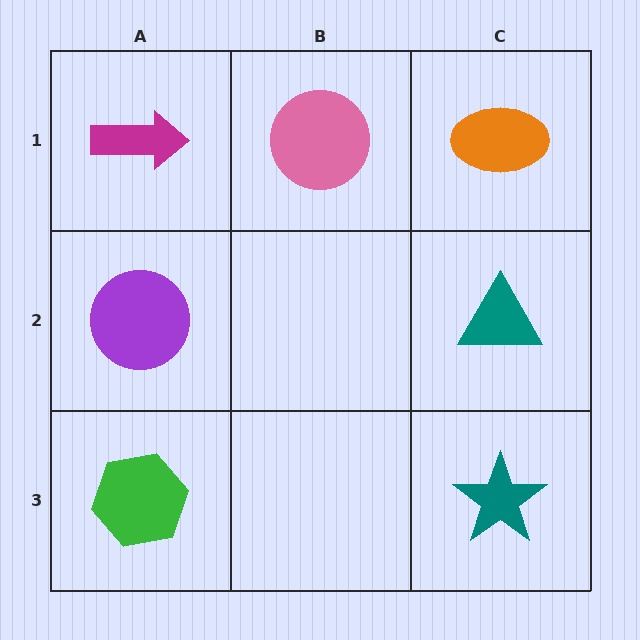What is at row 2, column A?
A purple circle.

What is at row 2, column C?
A teal triangle.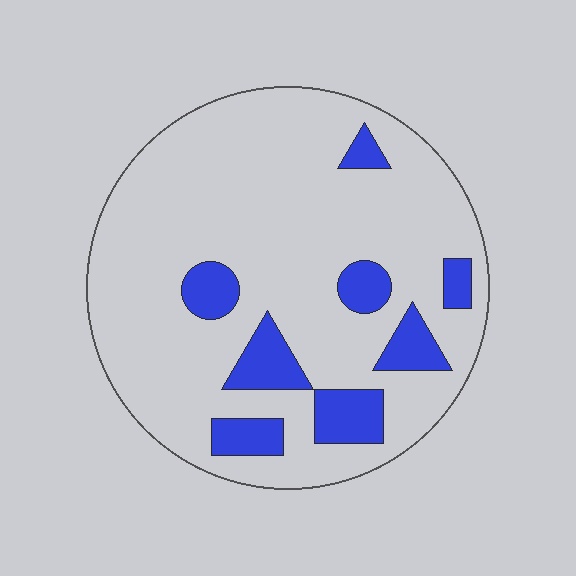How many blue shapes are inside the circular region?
8.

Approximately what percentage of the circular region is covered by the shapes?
Approximately 15%.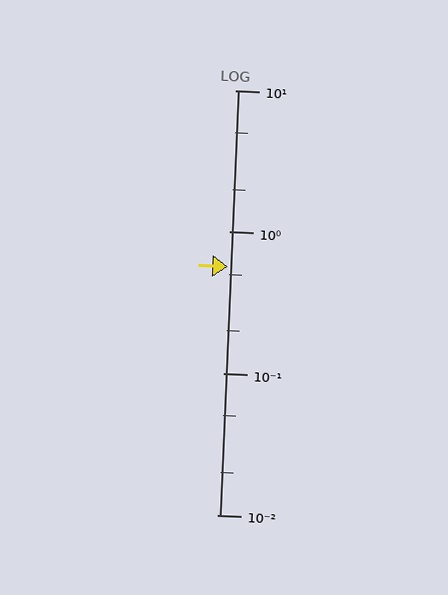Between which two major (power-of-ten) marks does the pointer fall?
The pointer is between 0.1 and 1.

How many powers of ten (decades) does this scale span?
The scale spans 3 decades, from 0.01 to 10.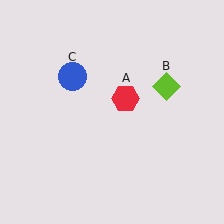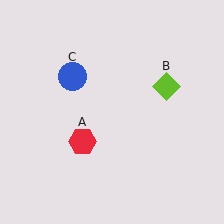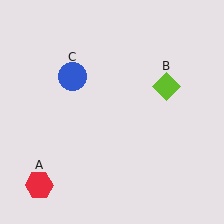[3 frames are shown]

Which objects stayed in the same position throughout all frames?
Lime diamond (object B) and blue circle (object C) remained stationary.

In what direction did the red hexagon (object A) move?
The red hexagon (object A) moved down and to the left.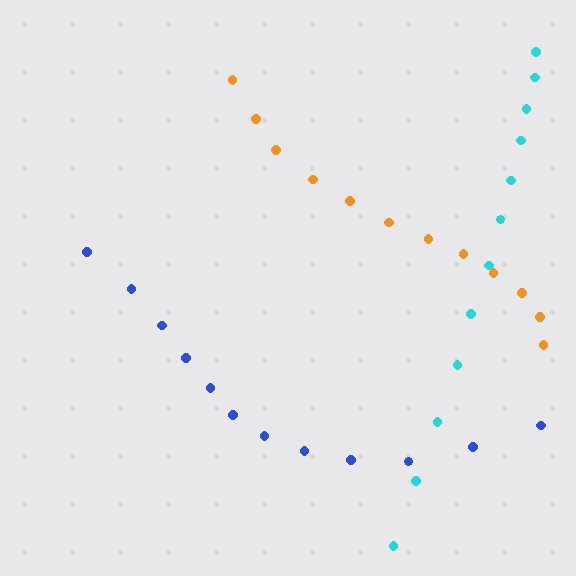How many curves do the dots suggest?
There are 3 distinct paths.